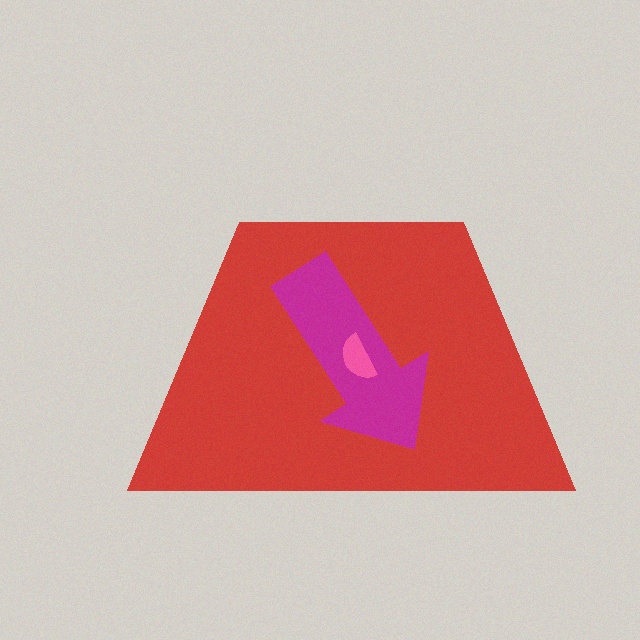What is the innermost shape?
The pink semicircle.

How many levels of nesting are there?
3.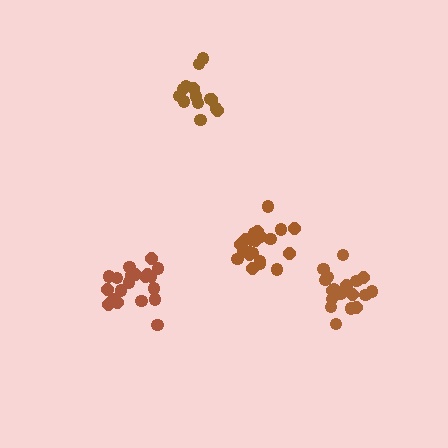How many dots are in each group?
Group 1: 19 dots, Group 2: 20 dots, Group 3: 21 dots, Group 4: 15 dots (75 total).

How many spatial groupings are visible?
There are 4 spatial groupings.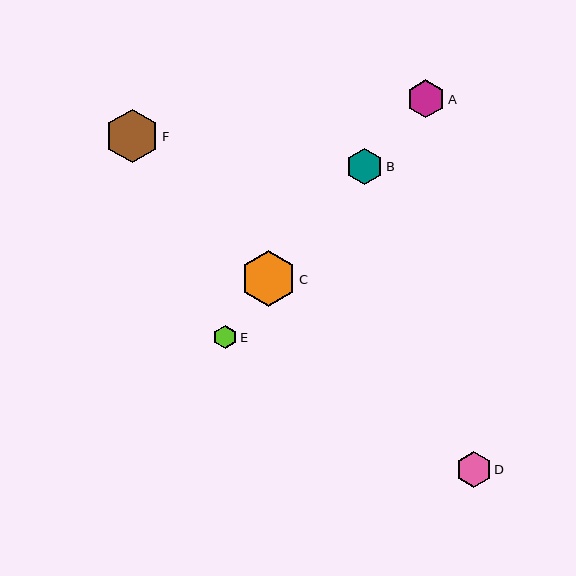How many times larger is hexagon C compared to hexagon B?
Hexagon C is approximately 1.5 times the size of hexagon B.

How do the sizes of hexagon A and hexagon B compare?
Hexagon A and hexagon B are approximately the same size.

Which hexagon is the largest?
Hexagon C is the largest with a size of approximately 56 pixels.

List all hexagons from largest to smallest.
From largest to smallest: C, F, A, B, D, E.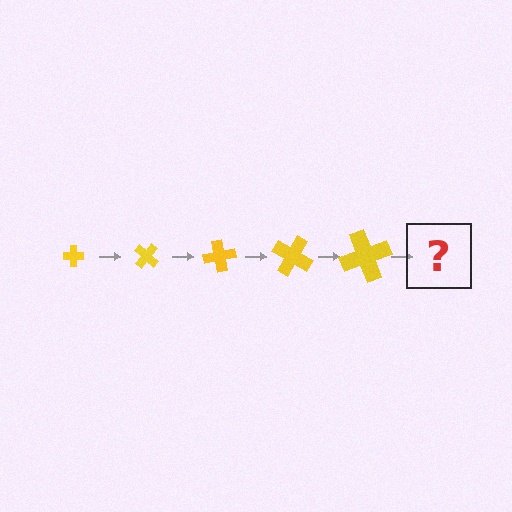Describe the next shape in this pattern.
It should be a cross, larger than the previous one and rotated 200 degrees from the start.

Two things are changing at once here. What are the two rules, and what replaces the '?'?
The two rules are that the cross grows larger each step and it rotates 40 degrees each step. The '?' should be a cross, larger than the previous one and rotated 200 degrees from the start.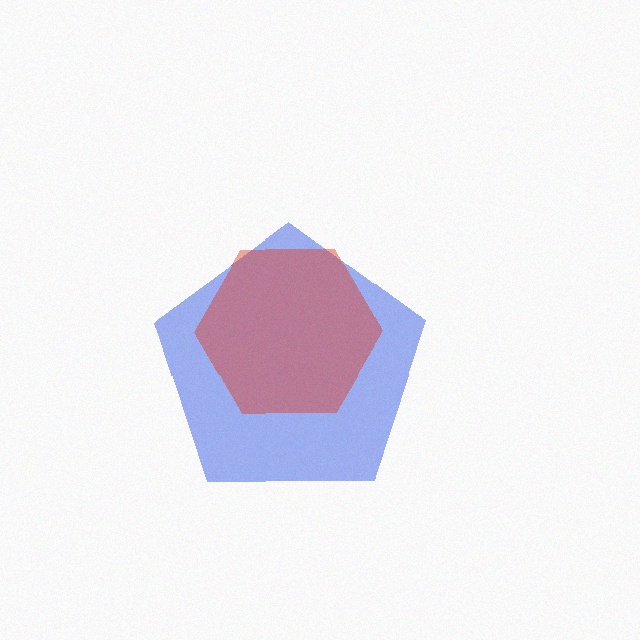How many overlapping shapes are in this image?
There are 2 overlapping shapes in the image.